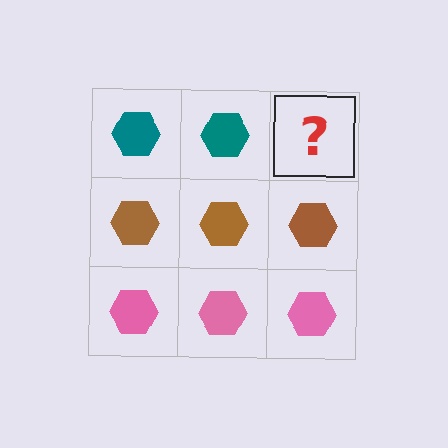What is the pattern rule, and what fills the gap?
The rule is that each row has a consistent color. The gap should be filled with a teal hexagon.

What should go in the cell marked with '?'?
The missing cell should contain a teal hexagon.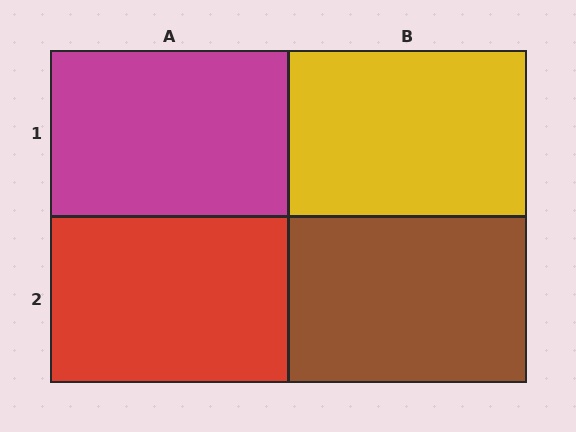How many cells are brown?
1 cell is brown.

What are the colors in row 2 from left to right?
Red, brown.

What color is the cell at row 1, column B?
Yellow.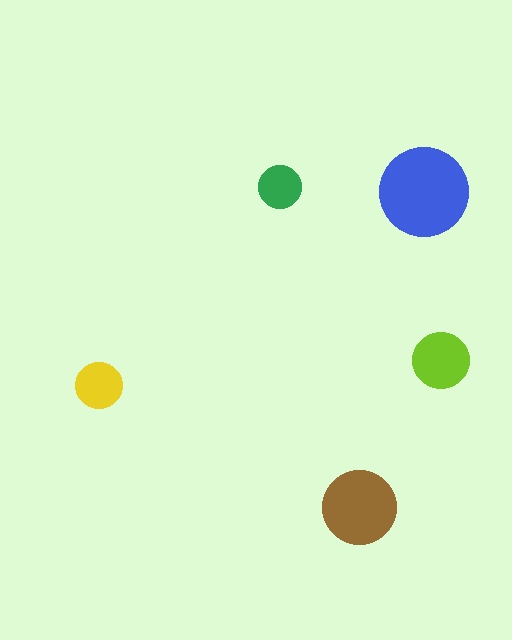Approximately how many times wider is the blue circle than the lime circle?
About 1.5 times wider.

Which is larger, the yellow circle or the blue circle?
The blue one.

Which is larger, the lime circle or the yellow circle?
The lime one.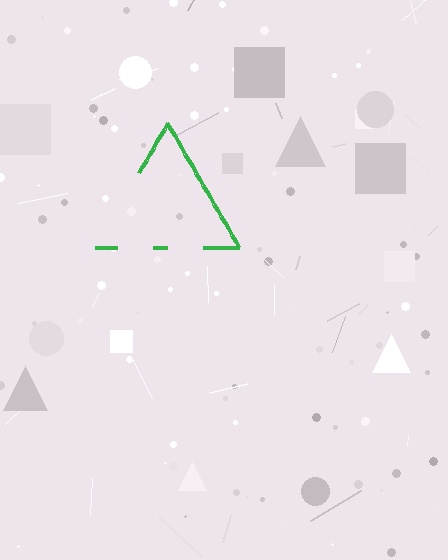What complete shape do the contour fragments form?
The contour fragments form a triangle.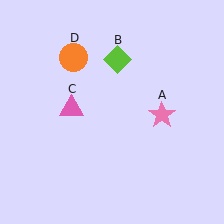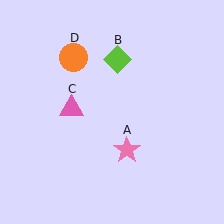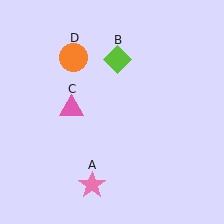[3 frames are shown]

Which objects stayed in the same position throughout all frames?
Lime diamond (object B) and pink triangle (object C) and orange circle (object D) remained stationary.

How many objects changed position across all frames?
1 object changed position: pink star (object A).